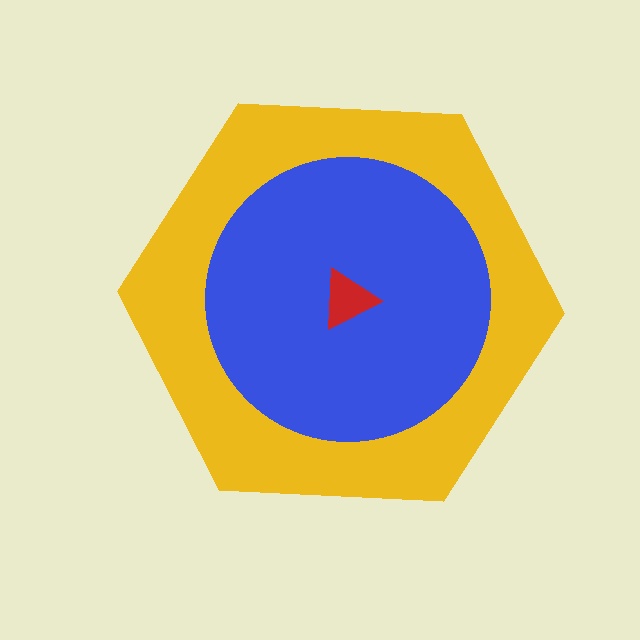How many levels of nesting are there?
3.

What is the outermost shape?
The yellow hexagon.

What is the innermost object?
The red triangle.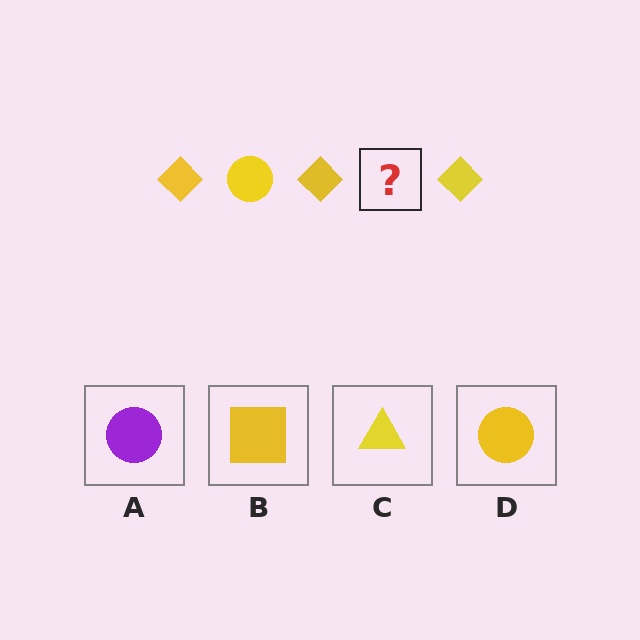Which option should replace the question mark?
Option D.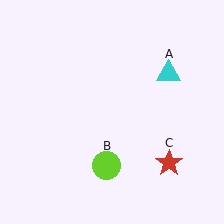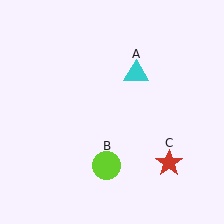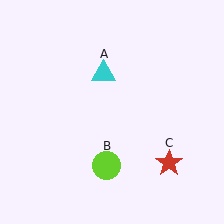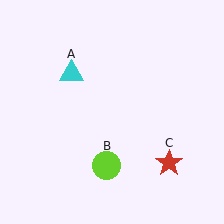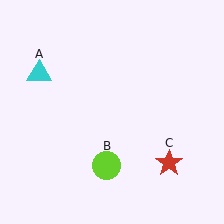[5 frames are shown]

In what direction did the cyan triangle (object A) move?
The cyan triangle (object A) moved left.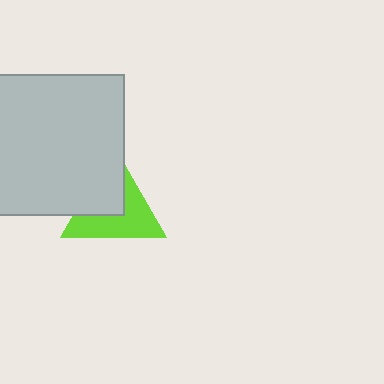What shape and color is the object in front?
The object in front is a light gray square.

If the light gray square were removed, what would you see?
You would see the complete lime triangle.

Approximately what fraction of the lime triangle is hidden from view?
Roughly 44% of the lime triangle is hidden behind the light gray square.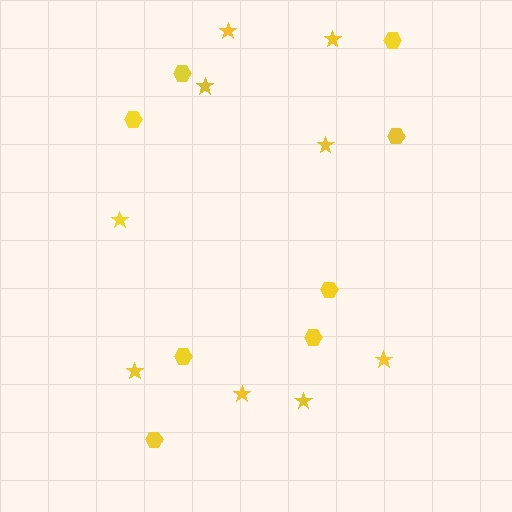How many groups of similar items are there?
There are 2 groups: one group of stars (9) and one group of hexagons (8).